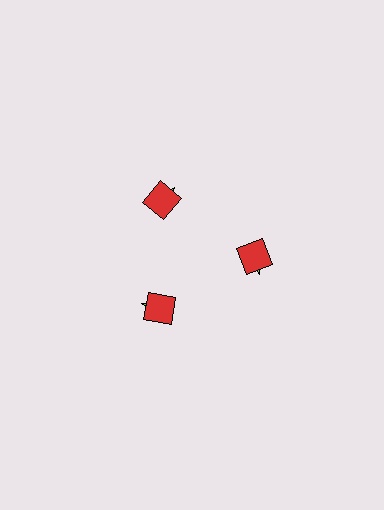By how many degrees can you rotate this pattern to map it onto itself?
The pattern maps onto itself every 120 degrees of rotation.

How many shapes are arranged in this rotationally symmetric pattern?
There are 6 shapes, arranged in 3 groups of 2.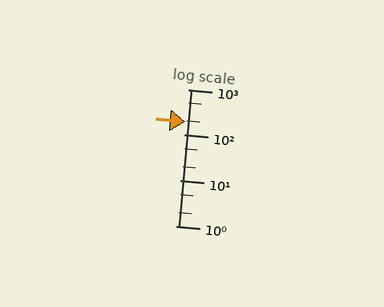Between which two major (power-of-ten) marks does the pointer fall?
The pointer is between 100 and 1000.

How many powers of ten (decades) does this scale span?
The scale spans 3 decades, from 1 to 1000.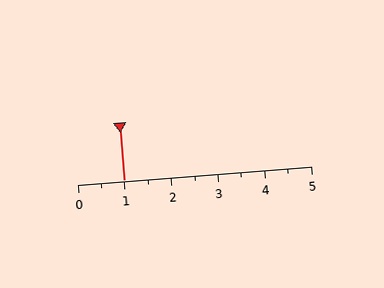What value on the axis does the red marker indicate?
The marker indicates approximately 1.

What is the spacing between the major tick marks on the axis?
The major ticks are spaced 1 apart.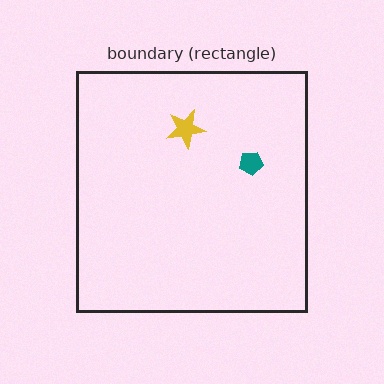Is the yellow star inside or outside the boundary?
Inside.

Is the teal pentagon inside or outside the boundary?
Inside.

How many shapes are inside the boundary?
2 inside, 0 outside.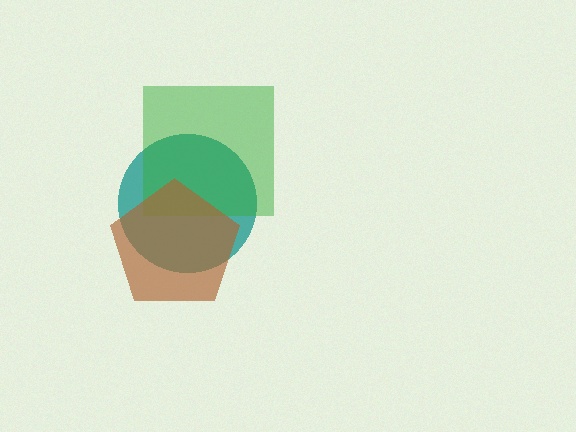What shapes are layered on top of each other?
The layered shapes are: a teal circle, a green square, a brown pentagon.